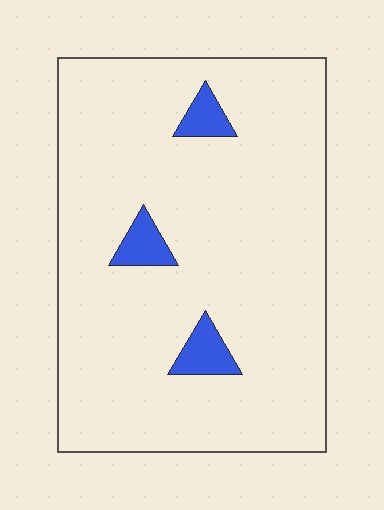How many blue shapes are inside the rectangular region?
3.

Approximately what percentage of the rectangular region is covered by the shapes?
Approximately 5%.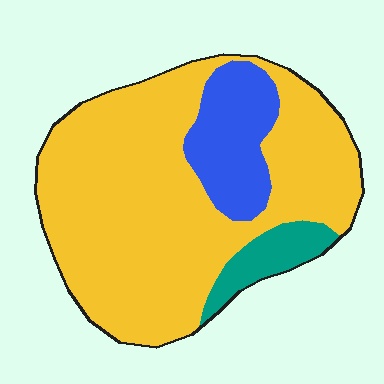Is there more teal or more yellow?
Yellow.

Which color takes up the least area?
Teal, at roughly 10%.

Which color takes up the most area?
Yellow, at roughly 75%.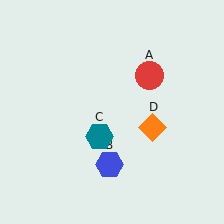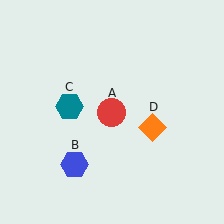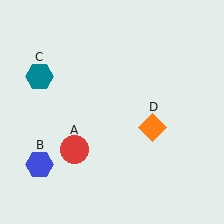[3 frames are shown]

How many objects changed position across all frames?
3 objects changed position: red circle (object A), blue hexagon (object B), teal hexagon (object C).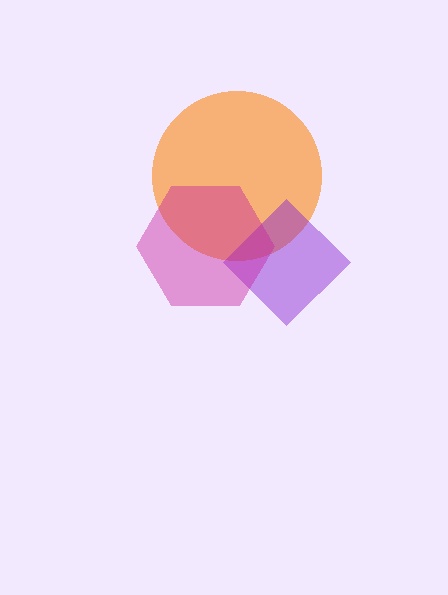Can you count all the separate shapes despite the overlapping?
Yes, there are 3 separate shapes.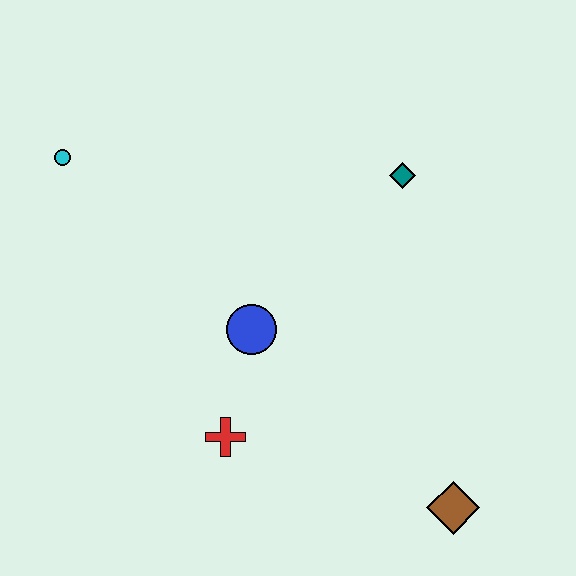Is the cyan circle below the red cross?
No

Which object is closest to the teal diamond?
The blue circle is closest to the teal diamond.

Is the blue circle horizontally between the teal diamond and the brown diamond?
No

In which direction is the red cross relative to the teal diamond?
The red cross is below the teal diamond.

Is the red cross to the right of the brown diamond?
No